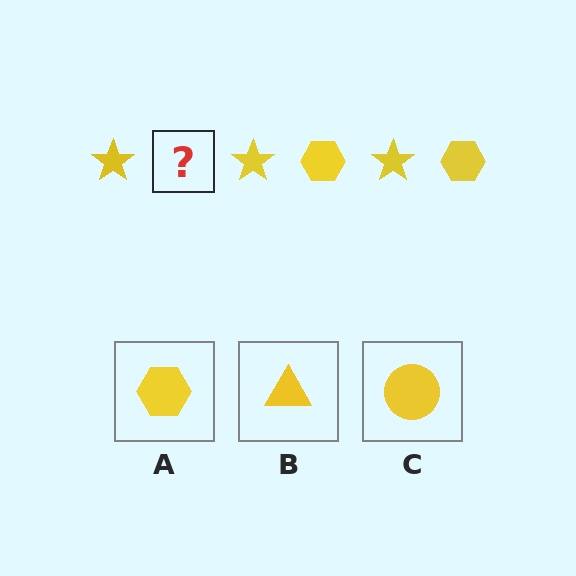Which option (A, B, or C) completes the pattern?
A.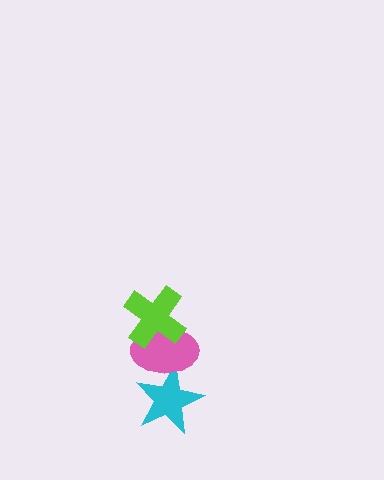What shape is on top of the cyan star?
The pink ellipse is on top of the cyan star.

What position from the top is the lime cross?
The lime cross is 1st from the top.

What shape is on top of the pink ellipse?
The lime cross is on top of the pink ellipse.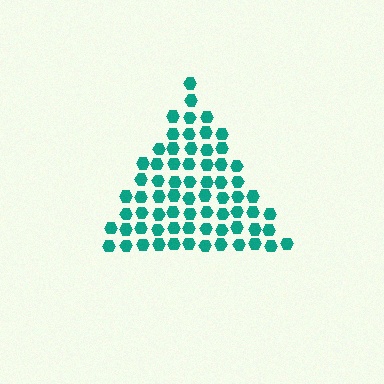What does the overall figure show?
The overall figure shows a triangle.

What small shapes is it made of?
It is made of small hexagons.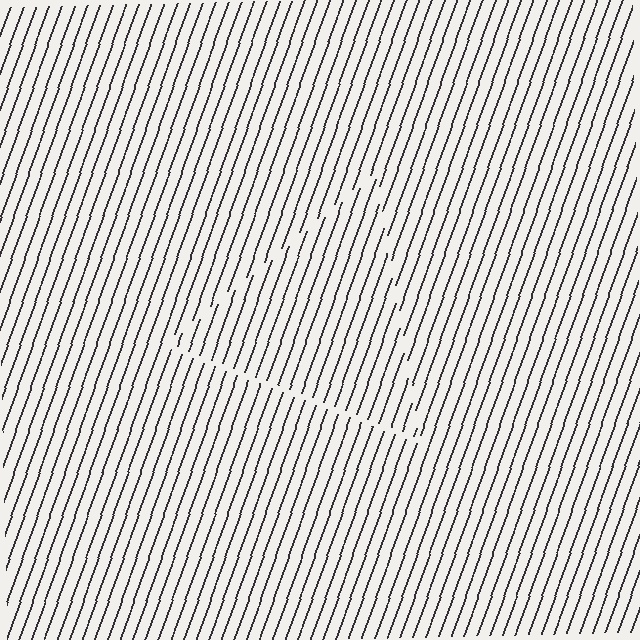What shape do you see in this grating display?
An illusory triangle. The interior of the shape contains the same grating, shifted by half a period — the contour is defined by the phase discontinuity where line-ends from the inner and outer gratings abut.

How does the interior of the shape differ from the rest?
The interior of the shape contains the same grating, shifted by half a period — the contour is defined by the phase discontinuity where line-ends from the inner and outer gratings abut.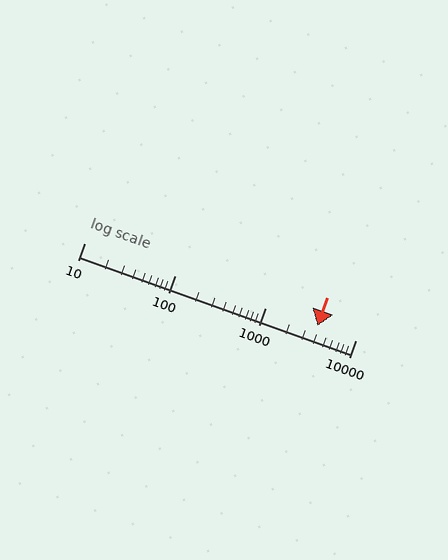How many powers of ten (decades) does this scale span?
The scale spans 3 decades, from 10 to 10000.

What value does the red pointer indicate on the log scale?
The pointer indicates approximately 3800.